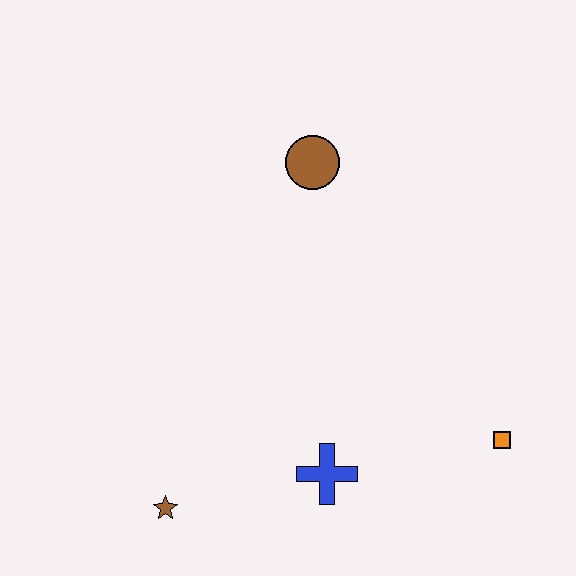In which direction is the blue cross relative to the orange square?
The blue cross is to the left of the orange square.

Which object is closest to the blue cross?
The brown star is closest to the blue cross.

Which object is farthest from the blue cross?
The brown circle is farthest from the blue cross.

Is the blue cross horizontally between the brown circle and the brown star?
No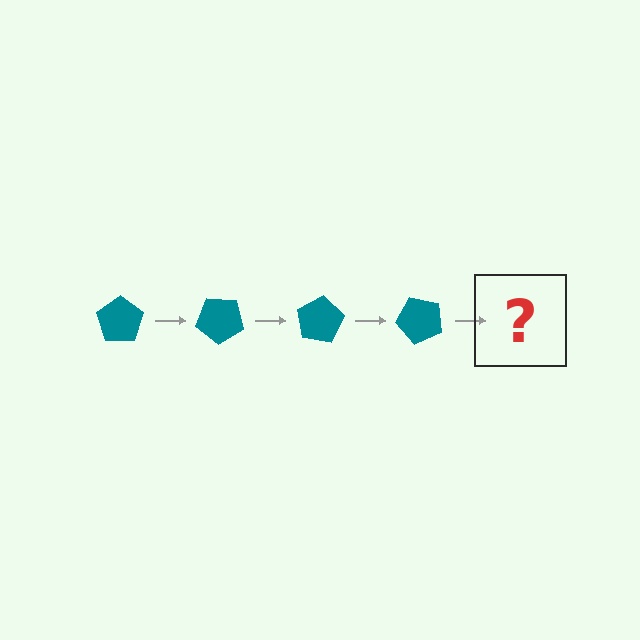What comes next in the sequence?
The next element should be a teal pentagon rotated 160 degrees.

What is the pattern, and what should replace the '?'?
The pattern is that the pentagon rotates 40 degrees each step. The '?' should be a teal pentagon rotated 160 degrees.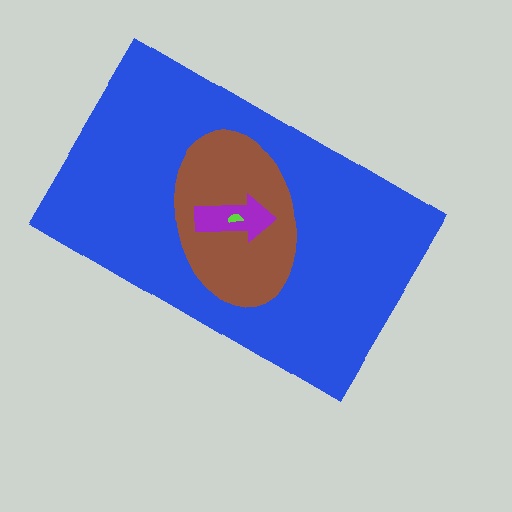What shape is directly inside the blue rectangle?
The brown ellipse.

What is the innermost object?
The lime semicircle.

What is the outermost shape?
The blue rectangle.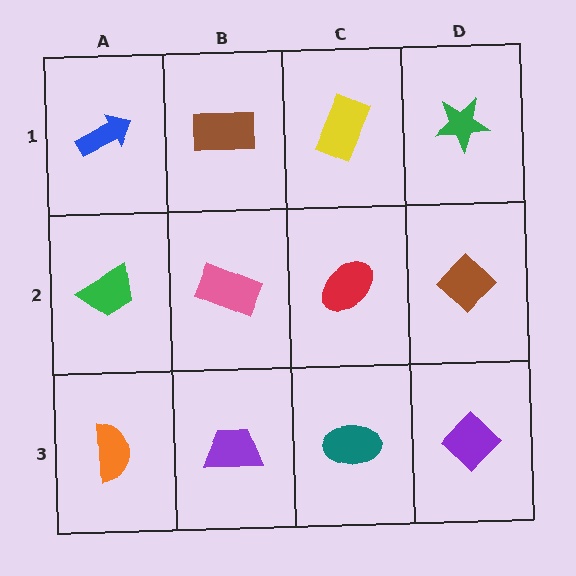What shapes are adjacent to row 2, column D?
A green star (row 1, column D), a purple diamond (row 3, column D), a red ellipse (row 2, column C).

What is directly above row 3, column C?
A red ellipse.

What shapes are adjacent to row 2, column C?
A yellow rectangle (row 1, column C), a teal ellipse (row 3, column C), a pink rectangle (row 2, column B), a brown diamond (row 2, column D).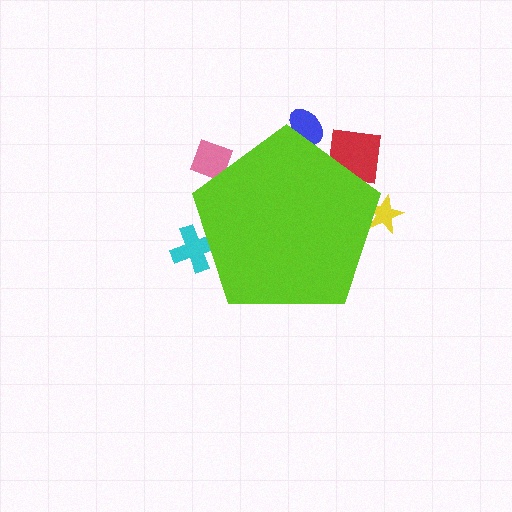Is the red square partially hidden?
Yes, the red square is partially hidden behind the lime pentagon.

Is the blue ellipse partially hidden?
Yes, the blue ellipse is partially hidden behind the lime pentagon.